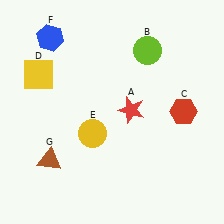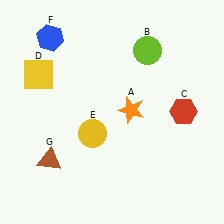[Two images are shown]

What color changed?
The star (A) changed from red in Image 1 to orange in Image 2.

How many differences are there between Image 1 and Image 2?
There is 1 difference between the two images.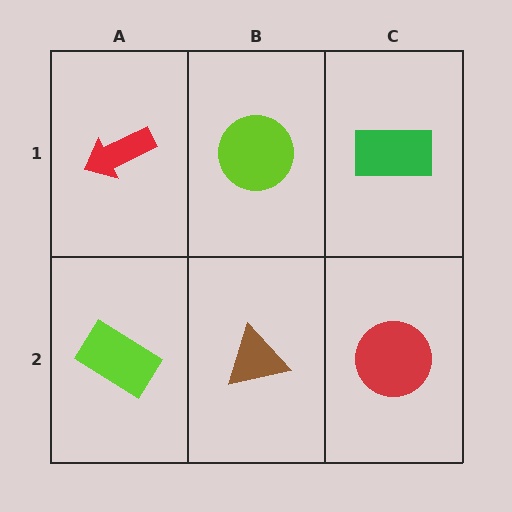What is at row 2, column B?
A brown triangle.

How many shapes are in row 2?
3 shapes.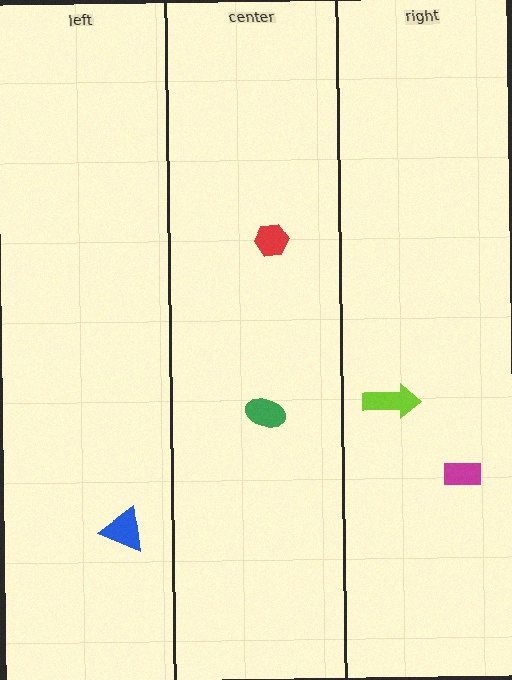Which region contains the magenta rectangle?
The right region.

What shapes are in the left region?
The blue triangle.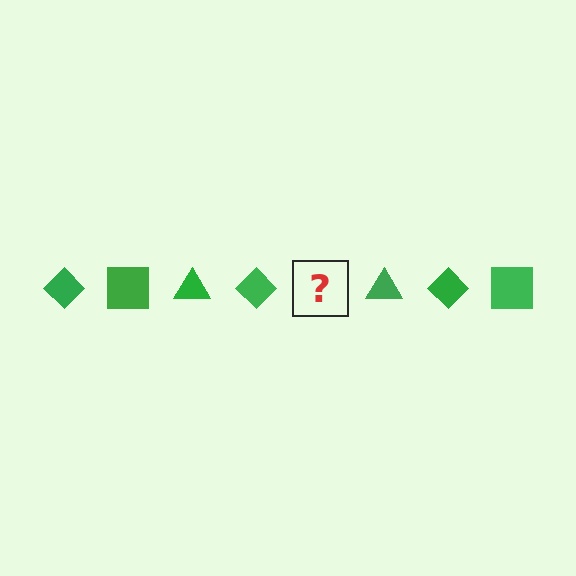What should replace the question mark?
The question mark should be replaced with a green square.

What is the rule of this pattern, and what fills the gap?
The rule is that the pattern cycles through diamond, square, triangle shapes in green. The gap should be filled with a green square.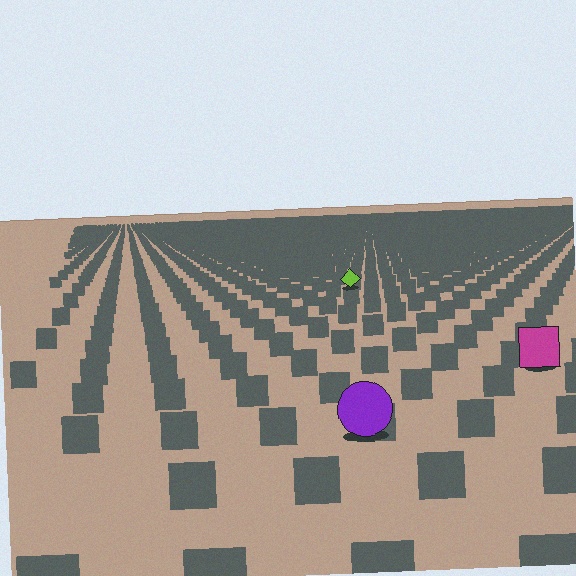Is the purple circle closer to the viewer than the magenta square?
Yes. The purple circle is closer — you can tell from the texture gradient: the ground texture is coarser near it.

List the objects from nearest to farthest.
From nearest to farthest: the purple circle, the magenta square, the lime diamond.